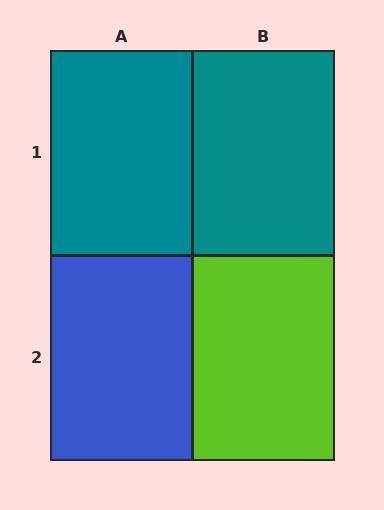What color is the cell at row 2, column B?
Lime.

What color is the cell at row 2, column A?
Blue.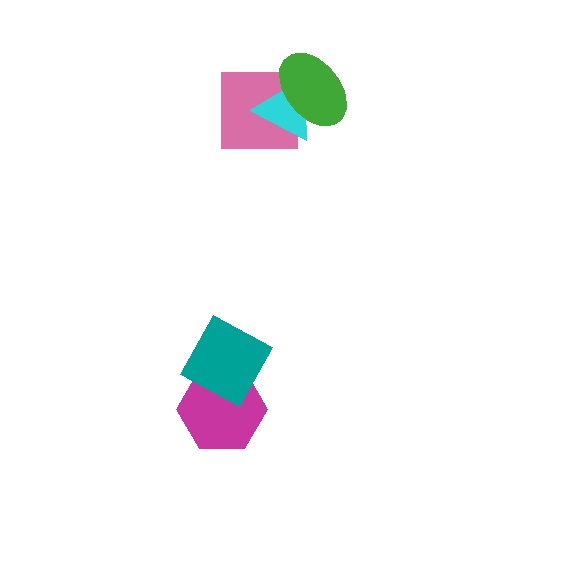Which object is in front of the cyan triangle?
The green ellipse is in front of the cyan triangle.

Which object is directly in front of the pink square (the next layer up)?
The cyan triangle is directly in front of the pink square.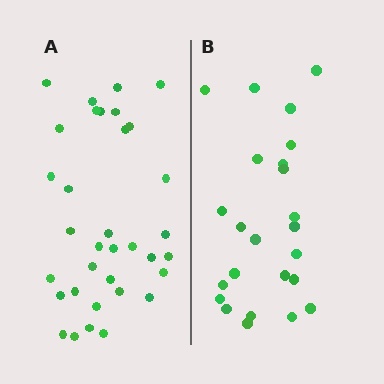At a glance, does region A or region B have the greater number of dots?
Region A (the left region) has more dots.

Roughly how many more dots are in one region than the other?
Region A has roughly 10 or so more dots than region B.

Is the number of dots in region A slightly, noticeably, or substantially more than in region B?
Region A has noticeably more, but not dramatically so. The ratio is roughly 1.4 to 1.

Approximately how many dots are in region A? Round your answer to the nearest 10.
About 30 dots. (The exact count is 34, which rounds to 30.)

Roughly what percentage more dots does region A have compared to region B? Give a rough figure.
About 40% more.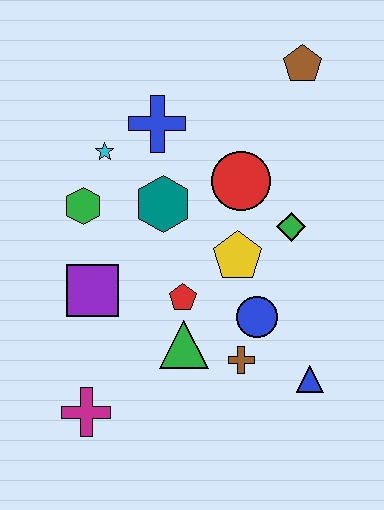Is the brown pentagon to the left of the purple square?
No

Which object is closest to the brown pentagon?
The red circle is closest to the brown pentagon.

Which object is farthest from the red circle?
The magenta cross is farthest from the red circle.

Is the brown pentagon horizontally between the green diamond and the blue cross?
No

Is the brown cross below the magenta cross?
No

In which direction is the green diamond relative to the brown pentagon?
The green diamond is below the brown pentagon.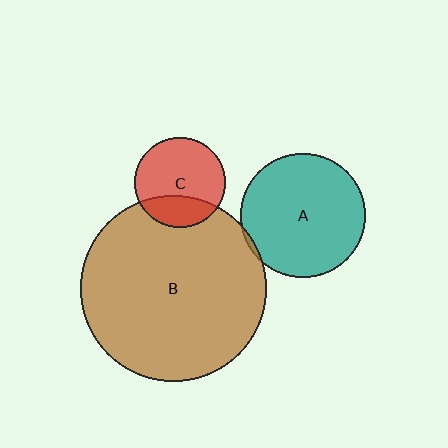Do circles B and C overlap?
Yes.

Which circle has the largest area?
Circle B (brown).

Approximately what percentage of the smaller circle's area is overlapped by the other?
Approximately 30%.